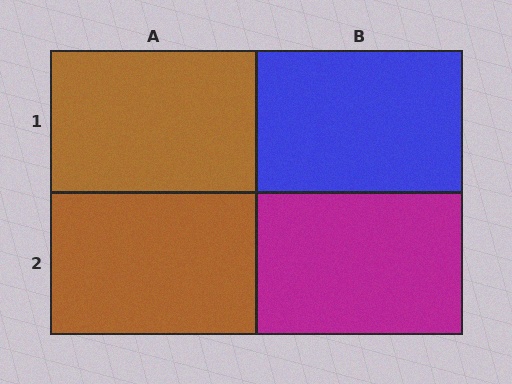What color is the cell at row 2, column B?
Magenta.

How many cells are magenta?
1 cell is magenta.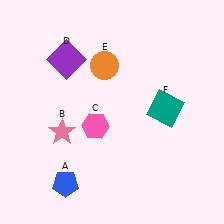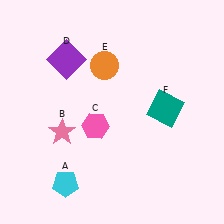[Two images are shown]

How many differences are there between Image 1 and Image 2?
There is 1 difference between the two images.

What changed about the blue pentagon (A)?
In Image 1, A is blue. In Image 2, it changed to cyan.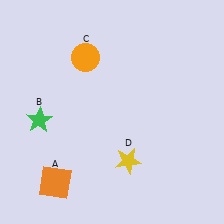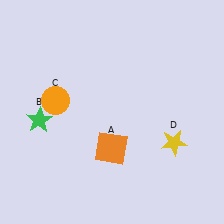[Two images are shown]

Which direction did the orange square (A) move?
The orange square (A) moved right.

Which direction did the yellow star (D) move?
The yellow star (D) moved right.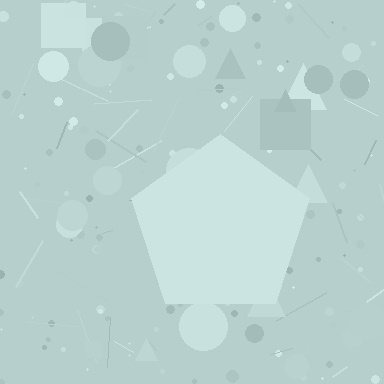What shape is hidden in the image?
A pentagon is hidden in the image.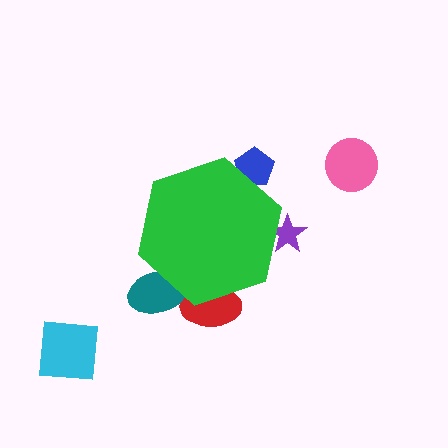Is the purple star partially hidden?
Yes, the purple star is partially hidden behind the green hexagon.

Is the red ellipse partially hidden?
Yes, the red ellipse is partially hidden behind the green hexagon.